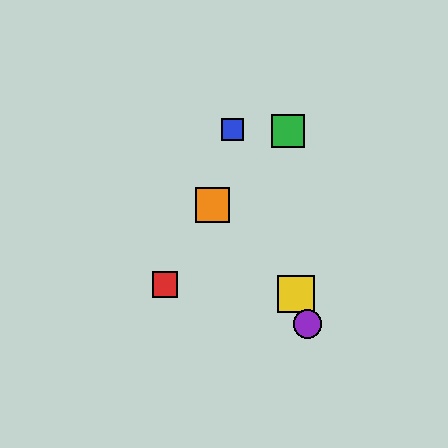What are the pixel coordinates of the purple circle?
The purple circle is at (307, 324).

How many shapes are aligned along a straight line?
3 shapes (the blue square, the yellow square, the purple circle) are aligned along a straight line.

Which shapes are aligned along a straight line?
The blue square, the yellow square, the purple circle are aligned along a straight line.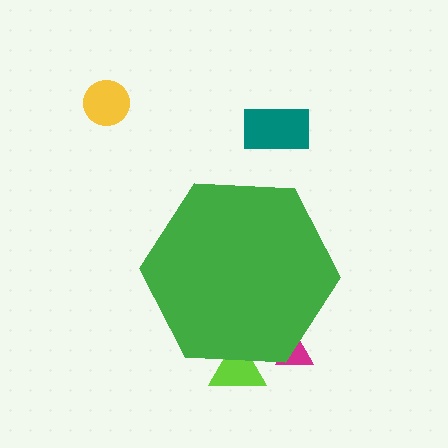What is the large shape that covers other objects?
A green hexagon.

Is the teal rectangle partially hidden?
No, the teal rectangle is fully visible.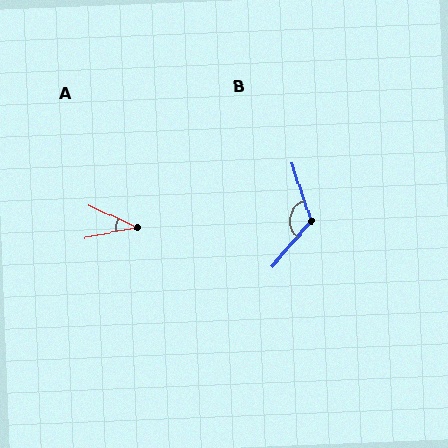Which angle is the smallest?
A, at approximately 36 degrees.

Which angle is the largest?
B, at approximately 120 degrees.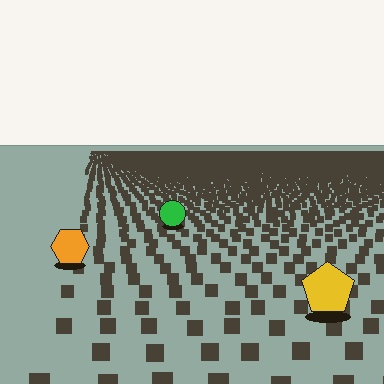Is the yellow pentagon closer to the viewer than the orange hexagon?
Yes. The yellow pentagon is closer — you can tell from the texture gradient: the ground texture is coarser near it.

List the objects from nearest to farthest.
From nearest to farthest: the yellow pentagon, the orange hexagon, the green circle.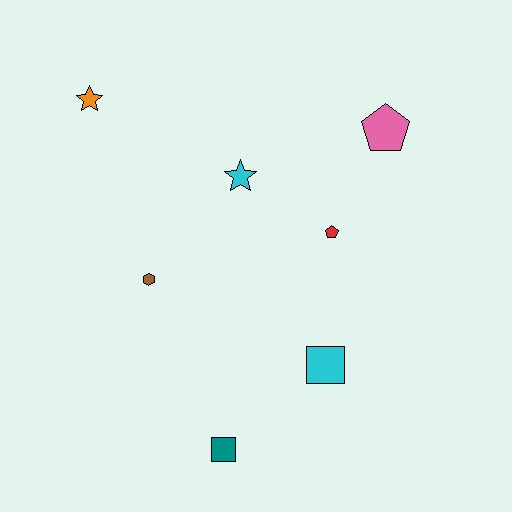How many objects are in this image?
There are 7 objects.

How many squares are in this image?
There are 2 squares.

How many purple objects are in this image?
There are no purple objects.